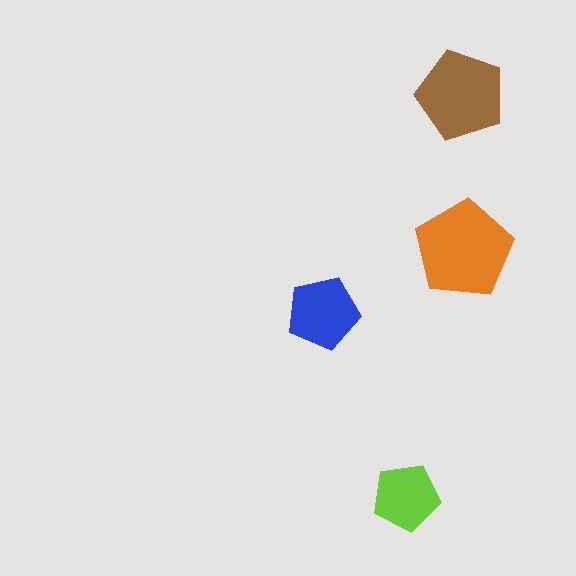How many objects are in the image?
There are 4 objects in the image.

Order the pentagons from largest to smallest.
the orange one, the brown one, the blue one, the lime one.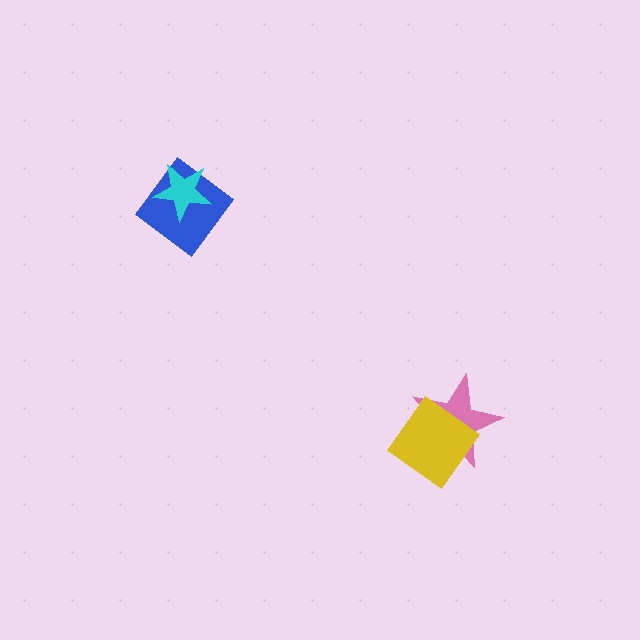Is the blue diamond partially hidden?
Yes, it is partially covered by another shape.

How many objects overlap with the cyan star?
1 object overlaps with the cyan star.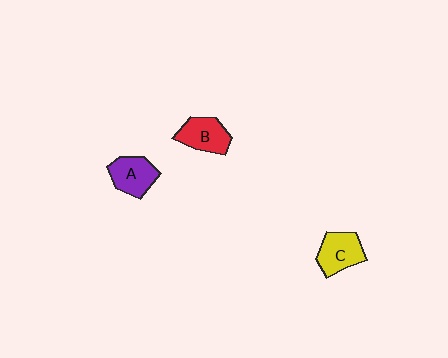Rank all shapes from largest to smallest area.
From largest to smallest: C (yellow), A (purple), B (red).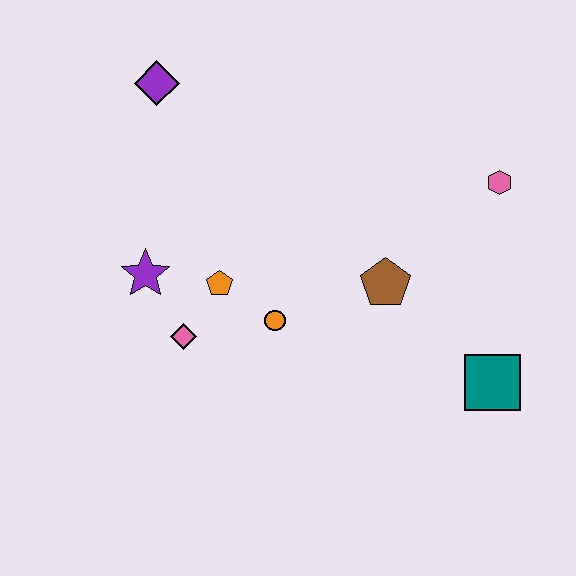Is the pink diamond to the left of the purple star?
No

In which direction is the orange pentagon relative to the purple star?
The orange pentagon is to the right of the purple star.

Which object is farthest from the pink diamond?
The pink hexagon is farthest from the pink diamond.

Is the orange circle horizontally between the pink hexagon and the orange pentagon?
Yes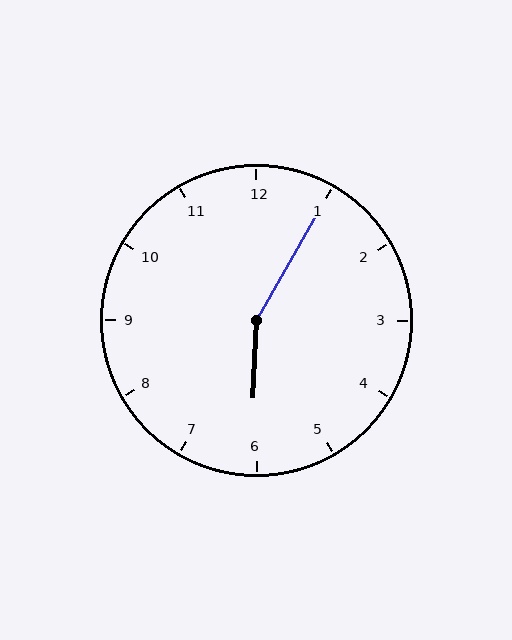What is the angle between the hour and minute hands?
Approximately 152 degrees.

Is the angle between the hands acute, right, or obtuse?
It is obtuse.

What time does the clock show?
6:05.